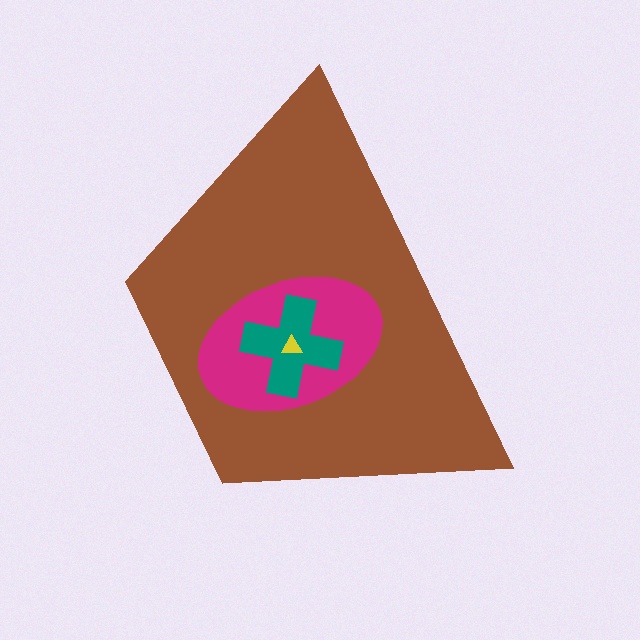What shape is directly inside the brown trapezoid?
The magenta ellipse.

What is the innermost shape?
The yellow triangle.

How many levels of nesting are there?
4.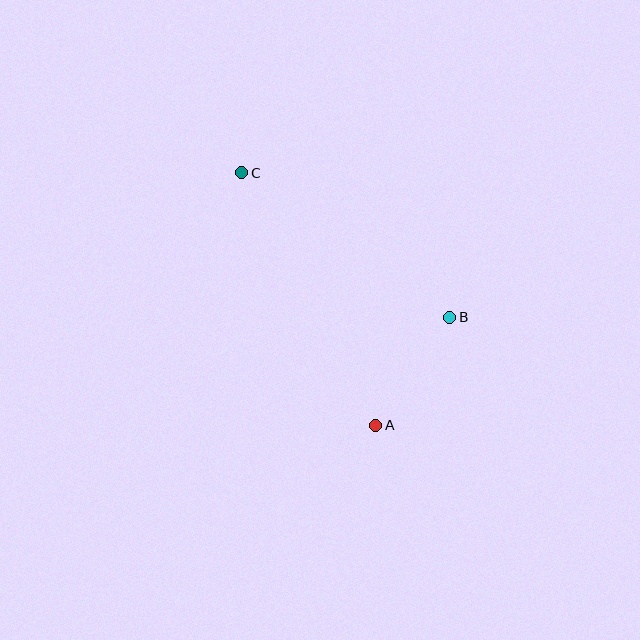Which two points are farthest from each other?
Points A and C are farthest from each other.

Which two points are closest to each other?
Points A and B are closest to each other.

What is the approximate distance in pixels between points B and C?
The distance between B and C is approximately 253 pixels.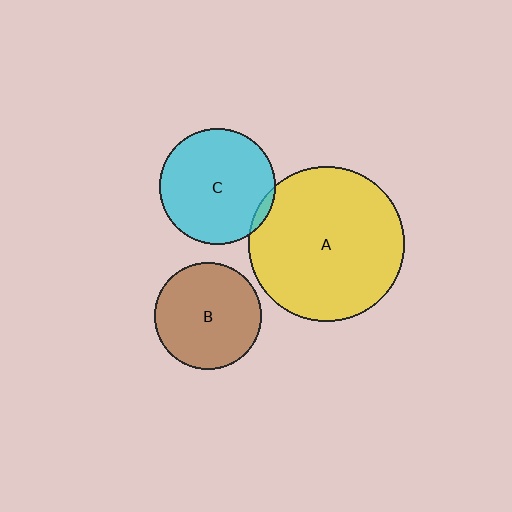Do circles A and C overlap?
Yes.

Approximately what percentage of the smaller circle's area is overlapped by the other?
Approximately 5%.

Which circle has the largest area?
Circle A (yellow).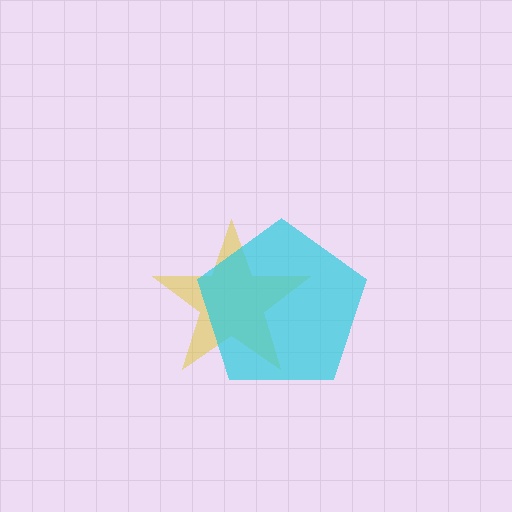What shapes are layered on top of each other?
The layered shapes are: a yellow star, a cyan pentagon.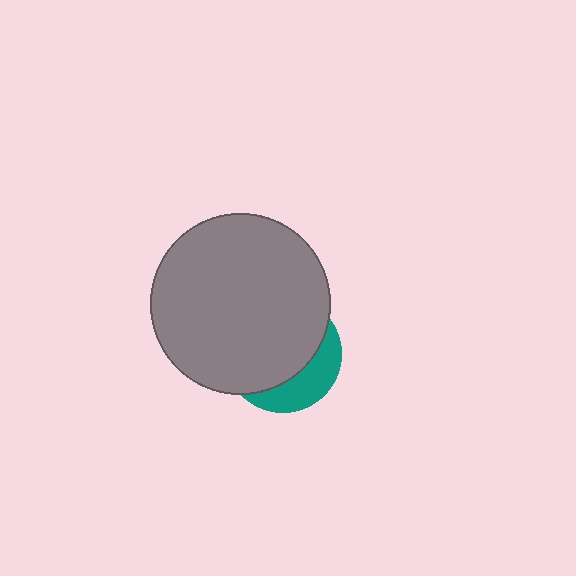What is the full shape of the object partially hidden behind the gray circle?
The partially hidden object is a teal circle.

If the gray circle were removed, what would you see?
You would see the complete teal circle.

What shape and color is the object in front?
The object in front is a gray circle.